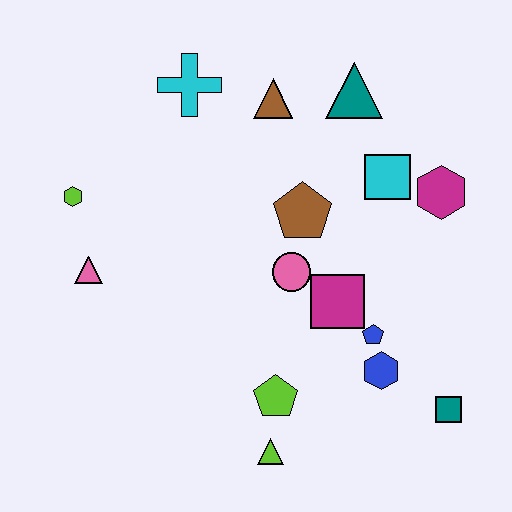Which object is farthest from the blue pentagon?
The lime hexagon is farthest from the blue pentagon.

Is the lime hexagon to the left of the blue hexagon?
Yes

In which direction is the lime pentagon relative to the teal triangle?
The lime pentagon is below the teal triangle.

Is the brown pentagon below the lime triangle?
No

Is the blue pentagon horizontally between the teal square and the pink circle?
Yes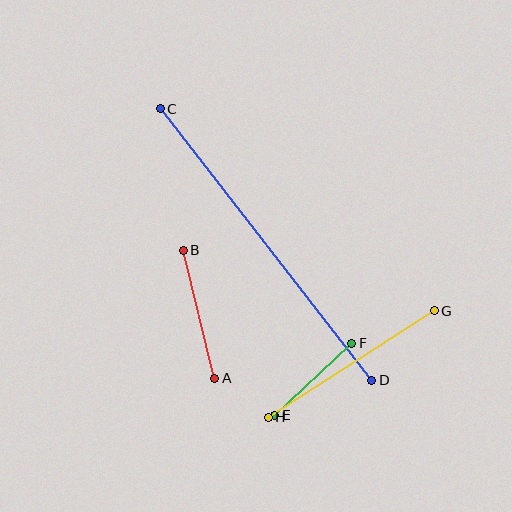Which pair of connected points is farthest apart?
Points C and D are farthest apart.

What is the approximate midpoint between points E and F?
The midpoint is at approximately (313, 379) pixels.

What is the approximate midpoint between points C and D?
The midpoint is at approximately (266, 245) pixels.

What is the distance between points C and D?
The distance is approximately 344 pixels.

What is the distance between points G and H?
The distance is approximately 197 pixels.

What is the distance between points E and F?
The distance is approximately 105 pixels.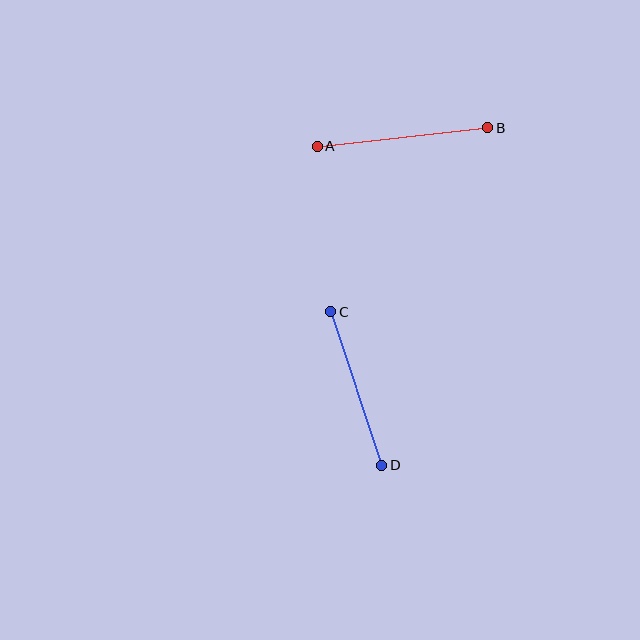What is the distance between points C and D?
The distance is approximately 162 pixels.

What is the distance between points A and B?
The distance is approximately 172 pixels.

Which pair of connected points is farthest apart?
Points A and B are farthest apart.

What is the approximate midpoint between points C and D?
The midpoint is at approximately (356, 389) pixels.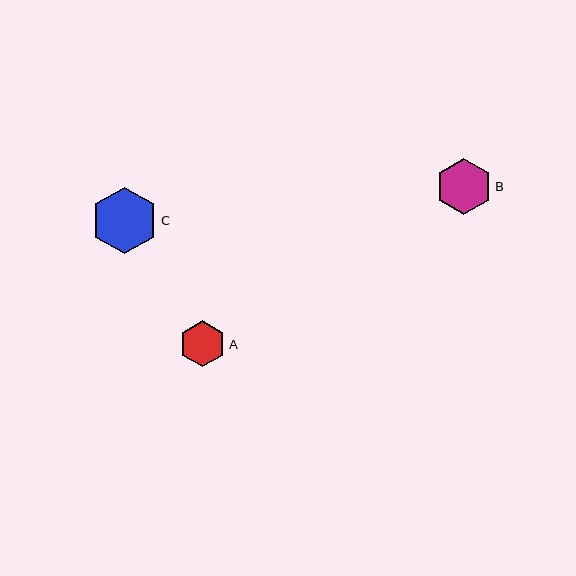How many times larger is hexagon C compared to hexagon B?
Hexagon C is approximately 1.2 times the size of hexagon B.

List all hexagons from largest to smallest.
From largest to smallest: C, B, A.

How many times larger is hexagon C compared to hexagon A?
Hexagon C is approximately 1.4 times the size of hexagon A.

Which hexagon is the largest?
Hexagon C is the largest with a size of approximately 66 pixels.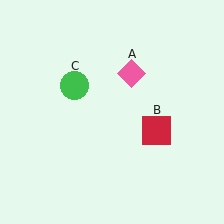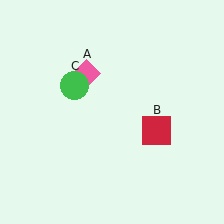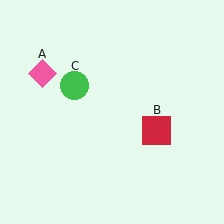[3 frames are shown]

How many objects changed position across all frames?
1 object changed position: pink diamond (object A).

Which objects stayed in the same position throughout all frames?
Red square (object B) and green circle (object C) remained stationary.